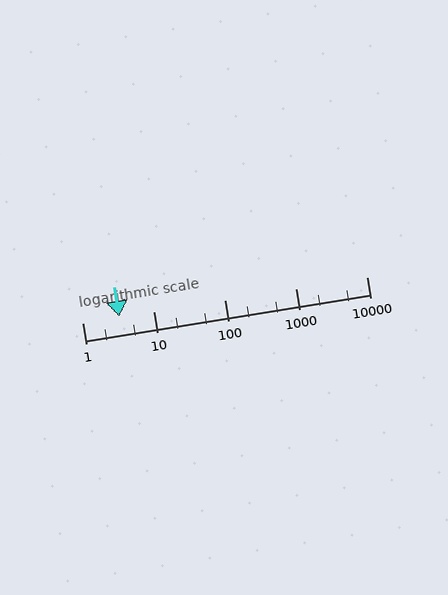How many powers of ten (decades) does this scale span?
The scale spans 4 decades, from 1 to 10000.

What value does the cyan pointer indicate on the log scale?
The pointer indicates approximately 3.3.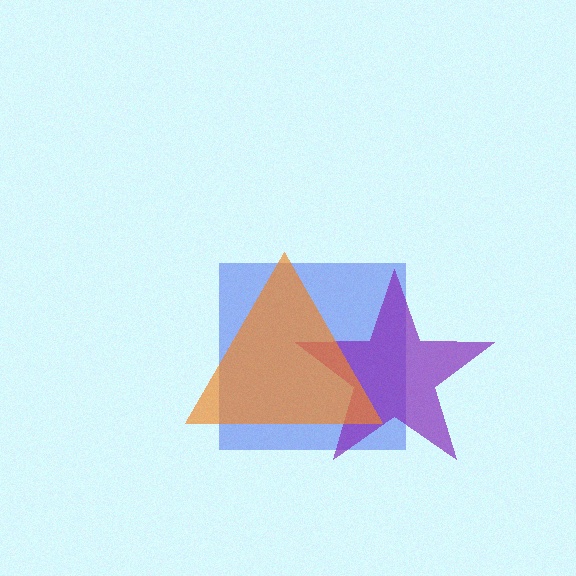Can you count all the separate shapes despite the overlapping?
Yes, there are 3 separate shapes.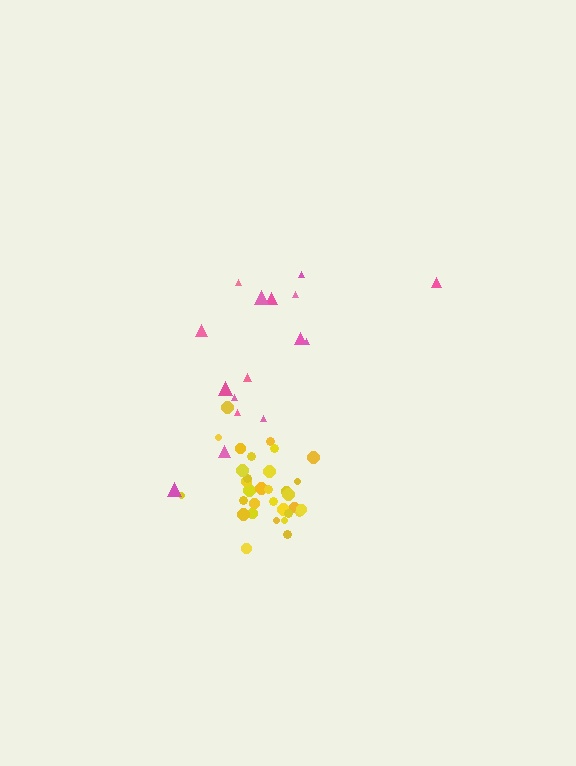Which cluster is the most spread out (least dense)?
Pink.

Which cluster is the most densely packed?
Yellow.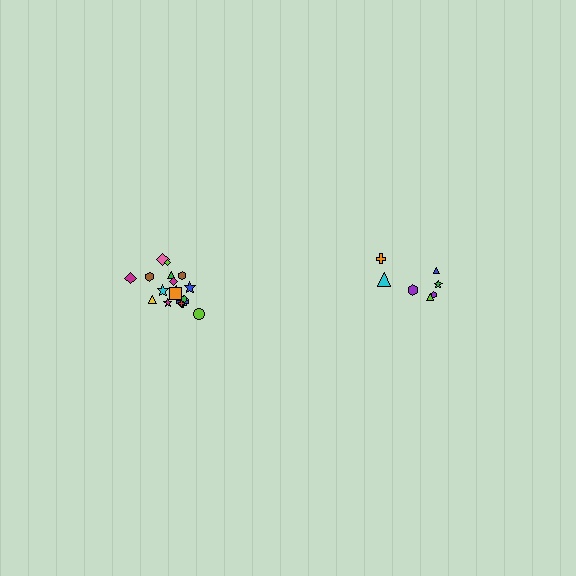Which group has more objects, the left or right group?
The left group.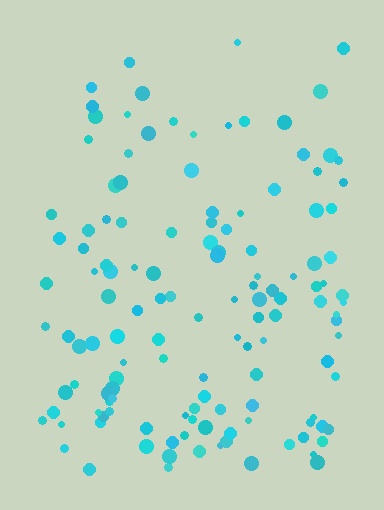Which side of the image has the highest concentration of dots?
The bottom.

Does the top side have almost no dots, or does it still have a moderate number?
Still a moderate number, just noticeably fewer than the bottom.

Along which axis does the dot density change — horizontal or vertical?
Vertical.